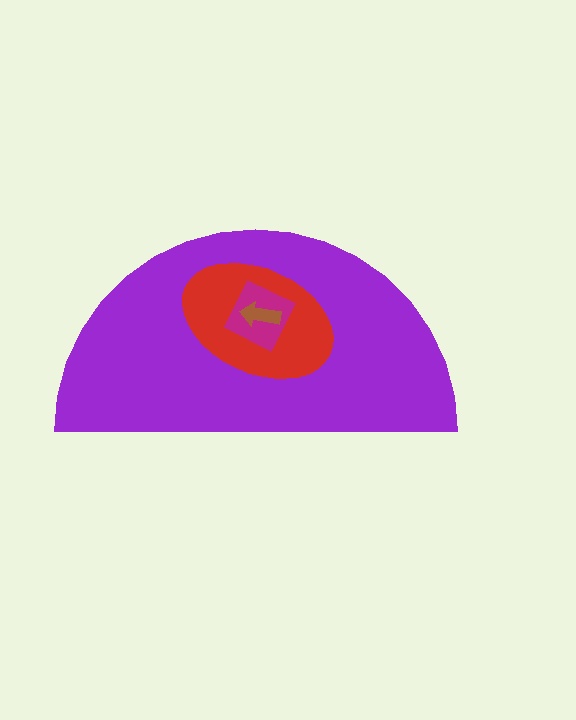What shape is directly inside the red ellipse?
The magenta square.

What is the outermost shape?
The purple semicircle.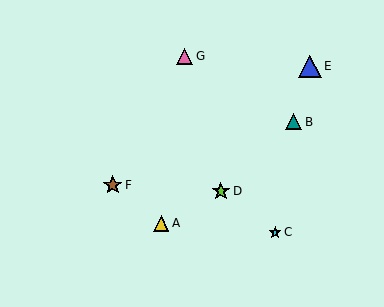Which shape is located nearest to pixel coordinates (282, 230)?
The cyan star (labeled C) at (275, 232) is nearest to that location.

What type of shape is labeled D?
Shape D is a lime star.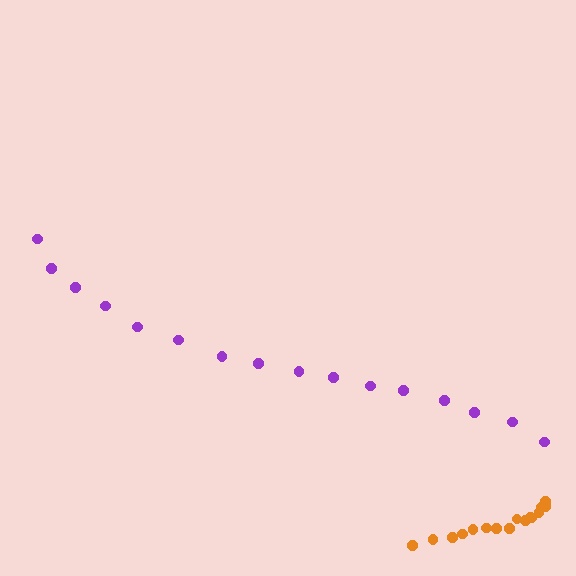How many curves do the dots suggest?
There are 2 distinct paths.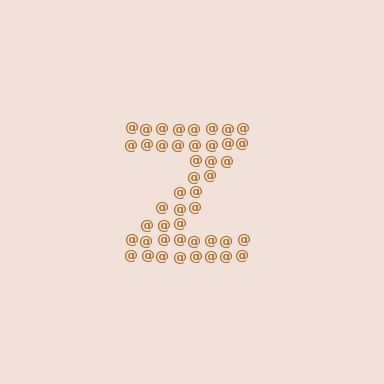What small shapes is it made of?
It is made of small at signs.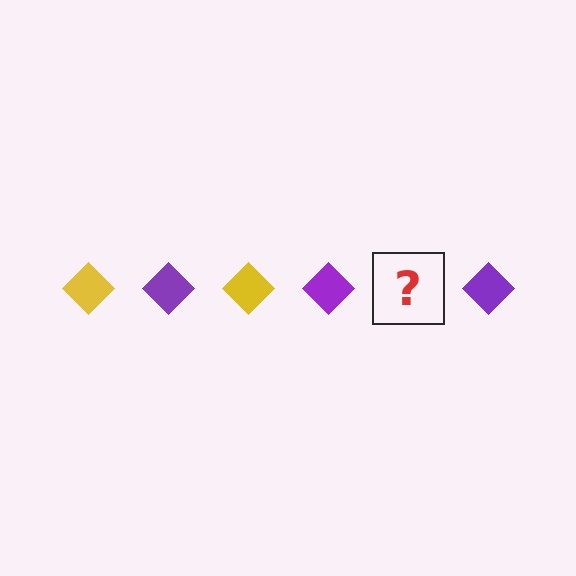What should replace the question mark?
The question mark should be replaced with a yellow diamond.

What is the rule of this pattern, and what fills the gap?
The rule is that the pattern cycles through yellow, purple diamonds. The gap should be filled with a yellow diamond.